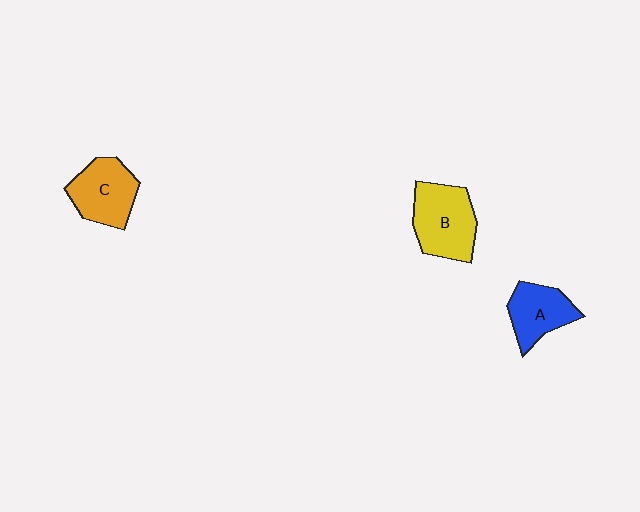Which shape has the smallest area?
Shape A (blue).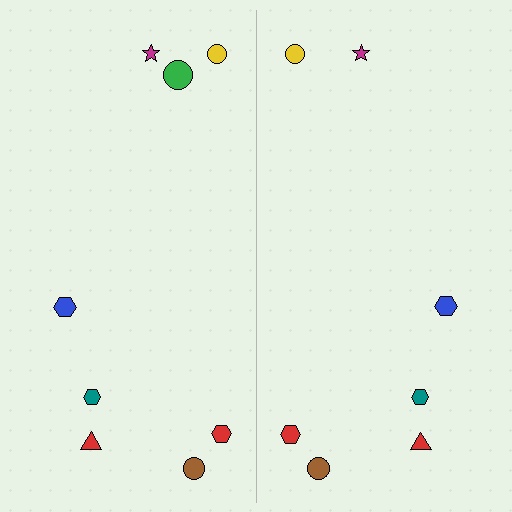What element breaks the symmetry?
A green circle is missing from the right side.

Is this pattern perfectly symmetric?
No, the pattern is not perfectly symmetric. A green circle is missing from the right side.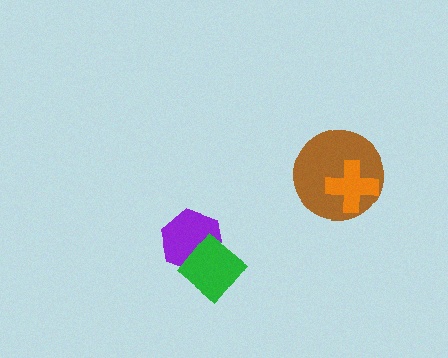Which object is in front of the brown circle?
The orange cross is in front of the brown circle.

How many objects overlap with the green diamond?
1 object overlaps with the green diamond.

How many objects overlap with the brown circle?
1 object overlaps with the brown circle.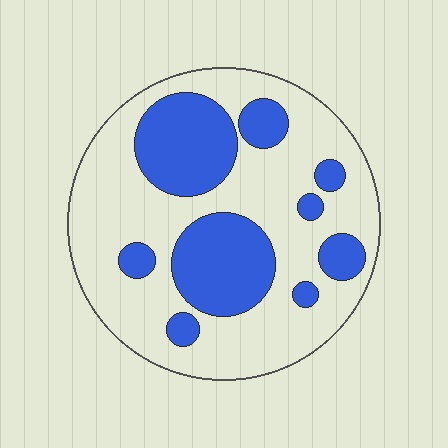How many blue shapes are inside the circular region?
9.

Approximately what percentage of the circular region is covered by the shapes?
Approximately 30%.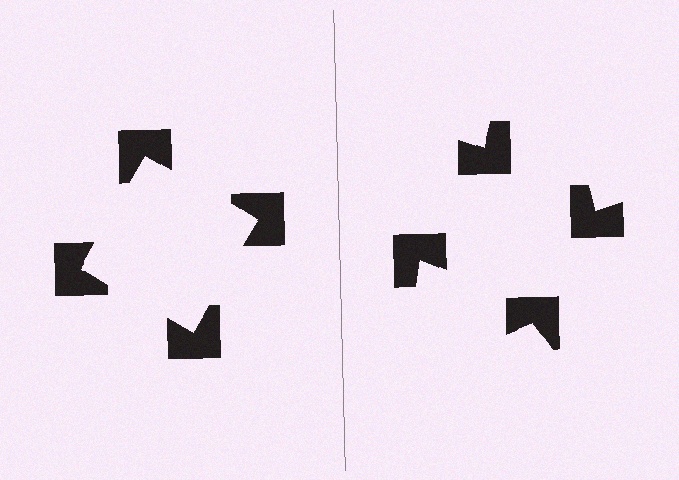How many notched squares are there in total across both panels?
8 — 4 on each side.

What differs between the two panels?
The notched squares are positioned identically on both sides; only the wedge orientations differ. On the left they align to a square; on the right they are misaligned.